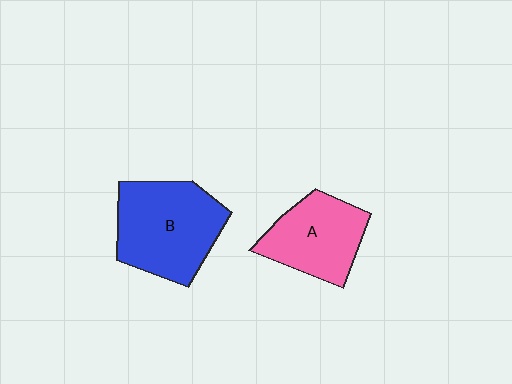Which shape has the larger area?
Shape B (blue).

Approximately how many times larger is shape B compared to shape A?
Approximately 1.3 times.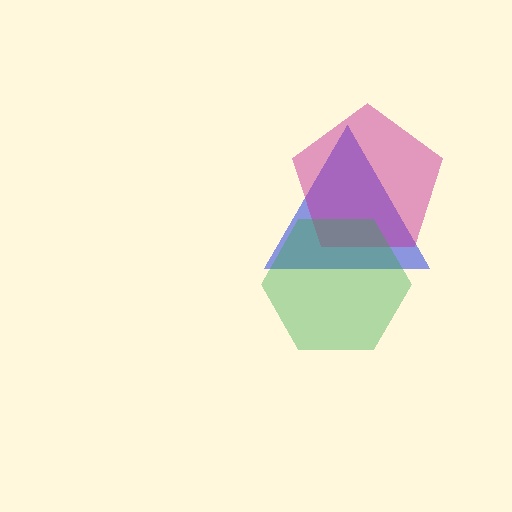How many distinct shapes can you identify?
There are 3 distinct shapes: a blue triangle, a magenta pentagon, a green hexagon.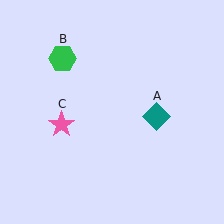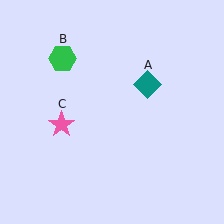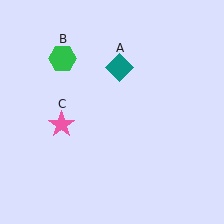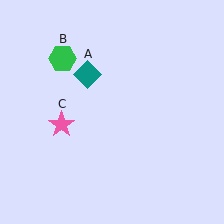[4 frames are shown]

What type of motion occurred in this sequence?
The teal diamond (object A) rotated counterclockwise around the center of the scene.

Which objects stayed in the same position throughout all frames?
Green hexagon (object B) and pink star (object C) remained stationary.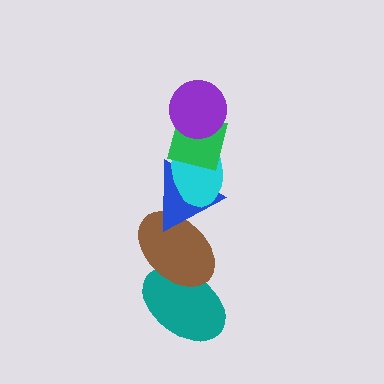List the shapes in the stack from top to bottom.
From top to bottom: the purple circle, the green square, the cyan ellipse, the blue triangle, the brown ellipse, the teal ellipse.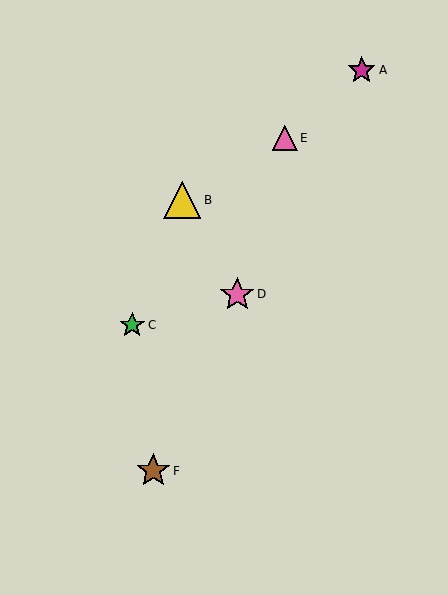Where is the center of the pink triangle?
The center of the pink triangle is at (285, 138).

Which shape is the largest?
The yellow triangle (labeled B) is the largest.